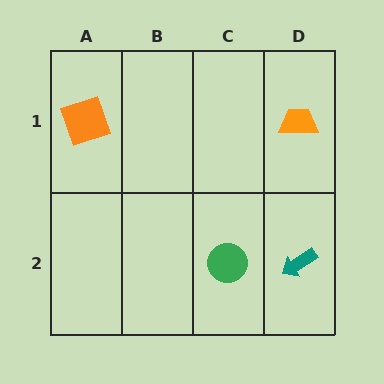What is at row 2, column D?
A teal arrow.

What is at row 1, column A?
An orange square.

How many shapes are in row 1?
2 shapes.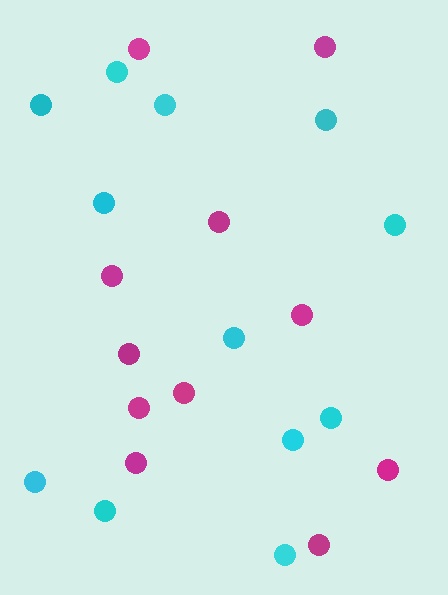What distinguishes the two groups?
There are 2 groups: one group of cyan circles (12) and one group of magenta circles (11).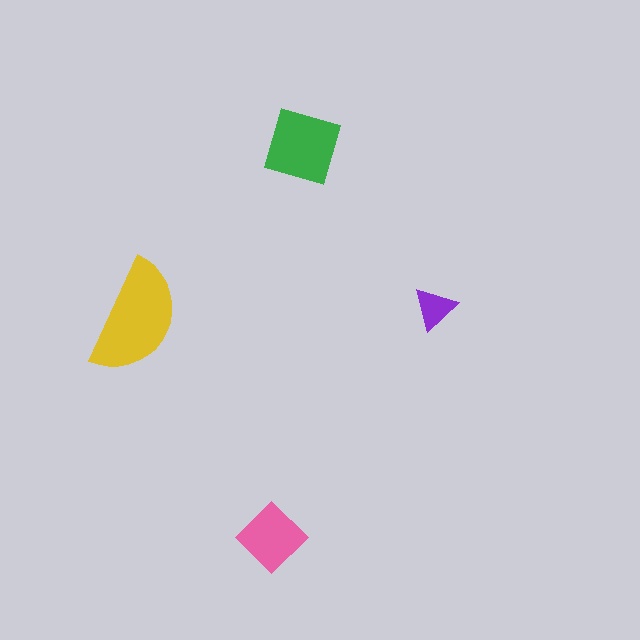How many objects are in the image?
There are 4 objects in the image.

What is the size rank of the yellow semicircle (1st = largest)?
1st.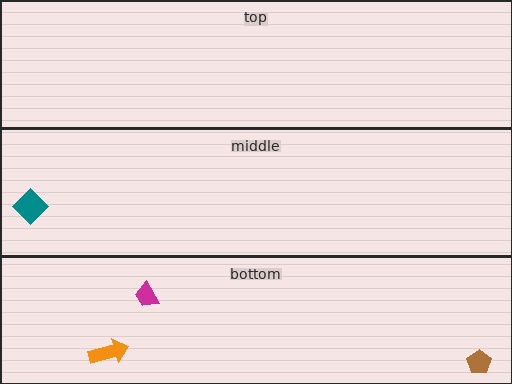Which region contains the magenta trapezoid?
The bottom region.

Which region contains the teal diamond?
The middle region.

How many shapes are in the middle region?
1.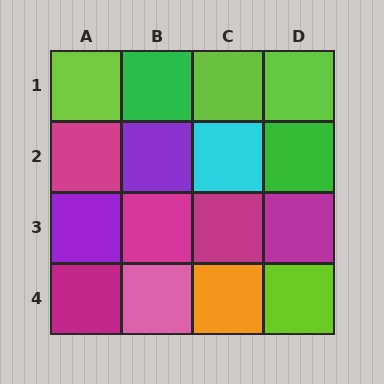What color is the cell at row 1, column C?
Lime.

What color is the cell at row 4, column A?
Magenta.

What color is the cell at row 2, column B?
Purple.